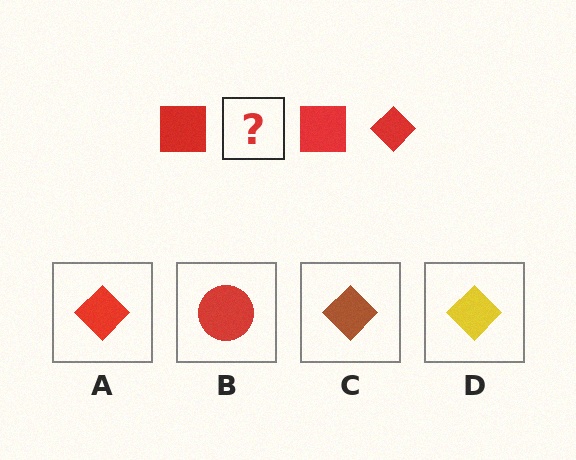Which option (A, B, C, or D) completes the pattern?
A.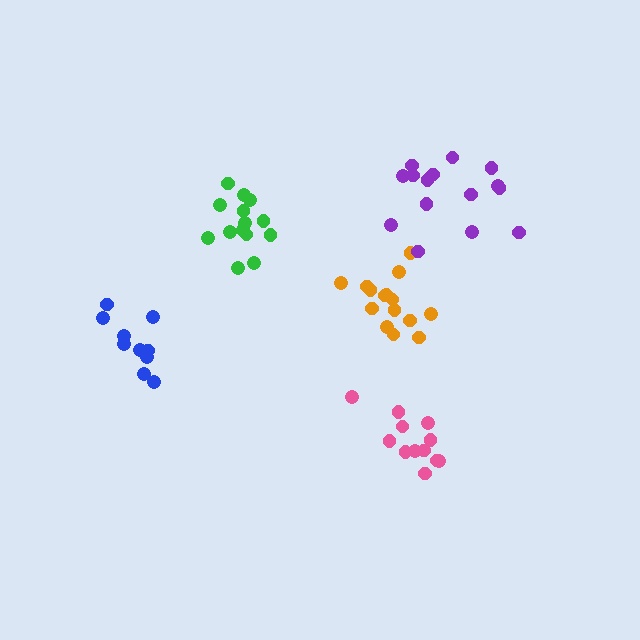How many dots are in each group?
Group 1: 14 dots, Group 2: 12 dots, Group 3: 15 dots, Group 4: 15 dots, Group 5: 10 dots (66 total).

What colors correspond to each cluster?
The clusters are colored: green, pink, orange, purple, blue.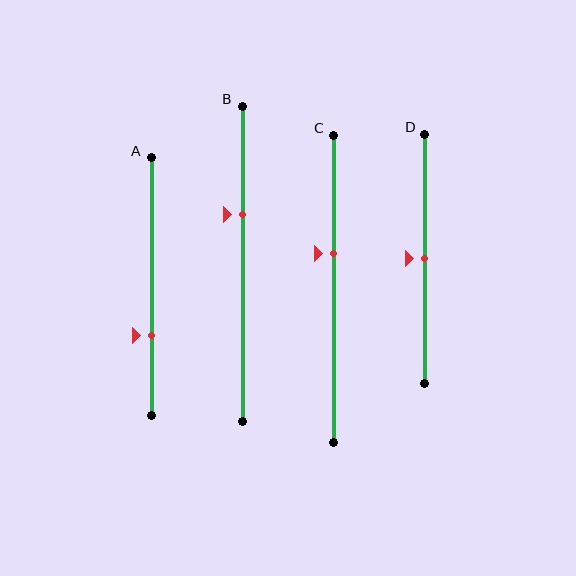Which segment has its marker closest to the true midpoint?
Segment D has its marker closest to the true midpoint.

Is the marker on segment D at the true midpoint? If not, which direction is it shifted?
Yes, the marker on segment D is at the true midpoint.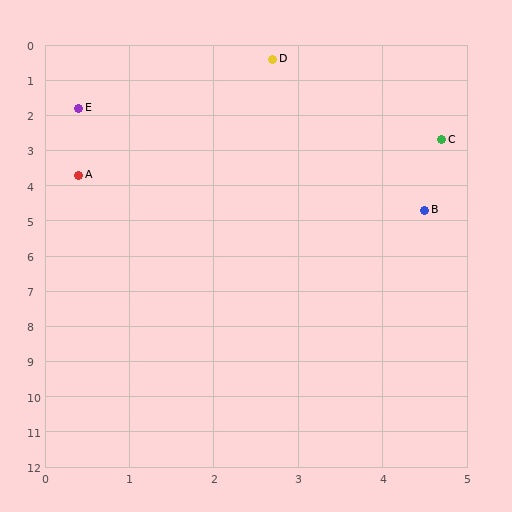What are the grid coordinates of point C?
Point C is at approximately (4.7, 2.7).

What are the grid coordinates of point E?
Point E is at approximately (0.4, 1.8).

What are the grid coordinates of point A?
Point A is at approximately (0.4, 3.7).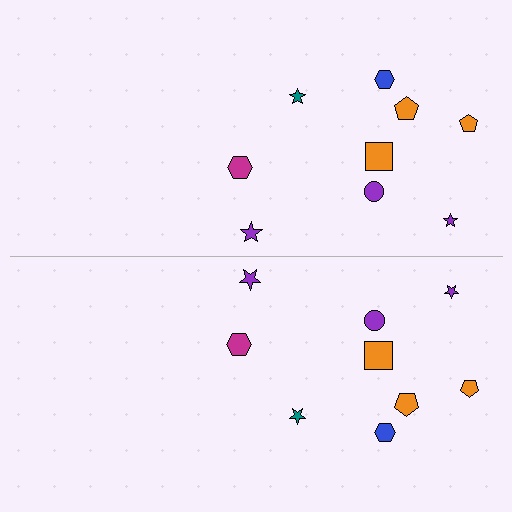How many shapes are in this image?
There are 18 shapes in this image.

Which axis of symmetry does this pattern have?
The pattern has a horizontal axis of symmetry running through the center of the image.